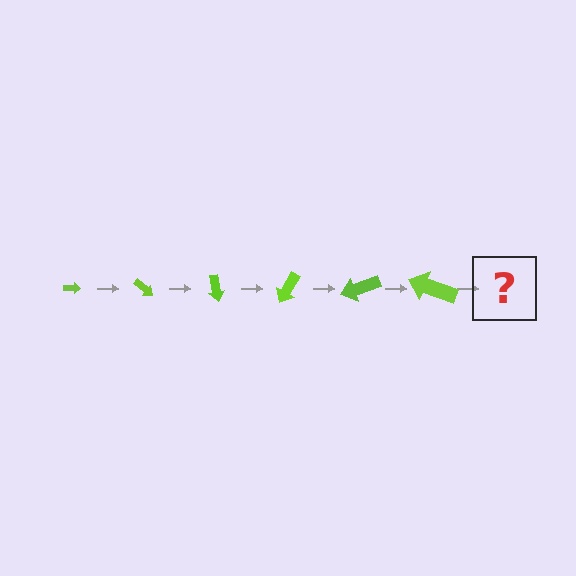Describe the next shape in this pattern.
It should be an arrow, larger than the previous one and rotated 240 degrees from the start.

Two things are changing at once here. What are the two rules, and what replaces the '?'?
The two rules are that the arrow grows larger each step and it rotates 40 degrees each step. The '?' should be an arrow, larger than the previous one and rotated 240 degrees from the start.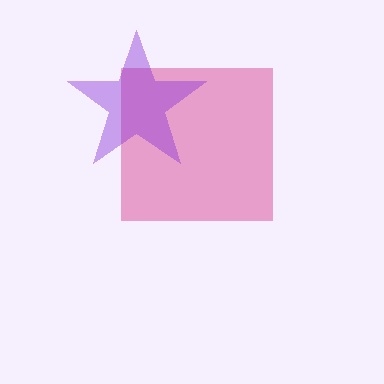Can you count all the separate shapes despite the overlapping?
Yes, there are 2 separate shapes.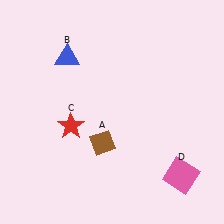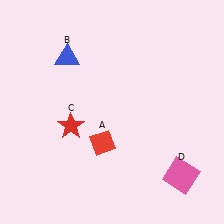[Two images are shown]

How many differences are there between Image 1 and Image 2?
There is 1 difference between the two images.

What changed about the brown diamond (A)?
In Image 1, A is brown. In Image 2, it changed to red.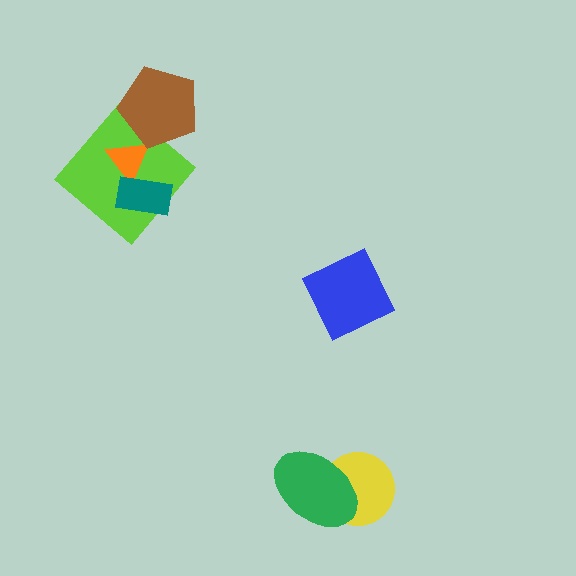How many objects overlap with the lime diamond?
3 objects overlap with the lime diamond.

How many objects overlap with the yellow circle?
1 object overlaps with the yellow circle.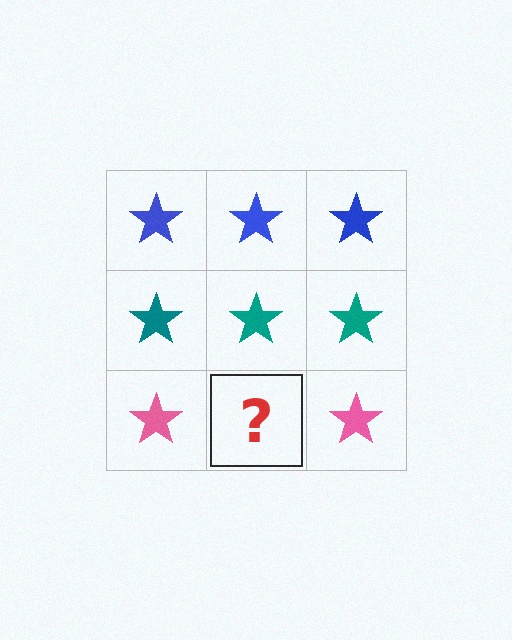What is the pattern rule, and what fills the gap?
The rule is that each row has a consistent color. The gap should be filled with a pink star.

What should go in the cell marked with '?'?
The missing cell should contain a pink star.